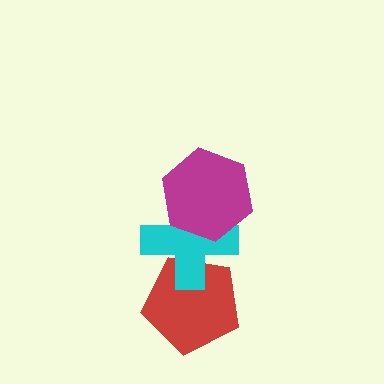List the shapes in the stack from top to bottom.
From top to bottom: the magenta hexagon, the cyan cross, the red pentagon.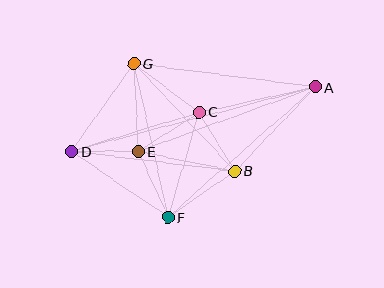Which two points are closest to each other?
Points D and E are closest to each other.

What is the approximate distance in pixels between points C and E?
The distance between C and E is approximately 72 pixels.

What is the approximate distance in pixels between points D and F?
The distance between D and F is approximately 117 pixels.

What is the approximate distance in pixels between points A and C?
The distance between A and C is approximately 119 pixels.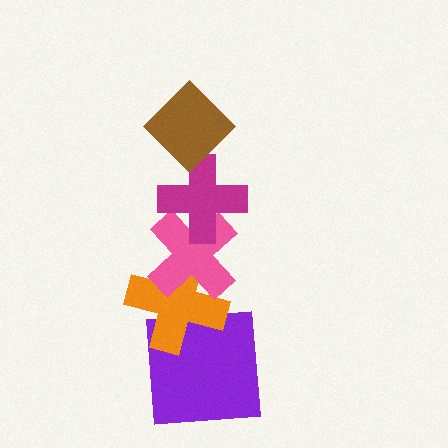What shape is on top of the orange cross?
The pink cross is on top of the orange cross.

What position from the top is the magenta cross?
The magenta cross is 2nd from the top.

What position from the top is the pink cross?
The pink cross is 3rd from the top.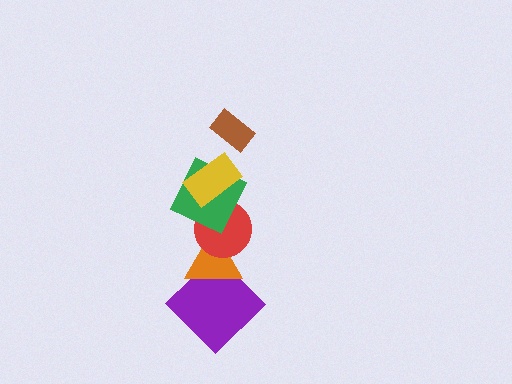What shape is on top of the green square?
The yellow rectangle is on top of the green square.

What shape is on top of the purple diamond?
The orange triangle is on top of the purple diamond.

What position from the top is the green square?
The green square is 3rd from the top.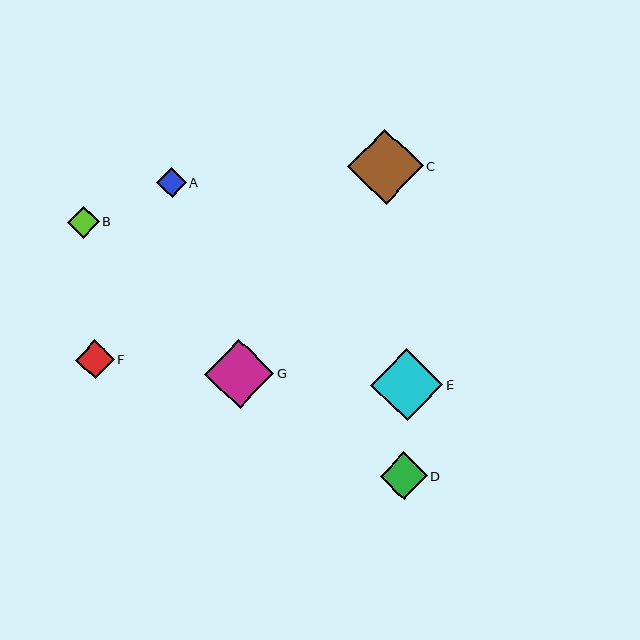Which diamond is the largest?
Diamond C is the largest with a size of approximately 75 pixels.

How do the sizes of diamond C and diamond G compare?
Diamond C and diamond G are approximately the same size.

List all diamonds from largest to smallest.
From largest to smallest: C, E, G, D, F, B, A.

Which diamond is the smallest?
Diamond A is the smallest with a size of approximately 30 pixels.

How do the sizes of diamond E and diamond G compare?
Diamond E and diamond G are approximately the same size.